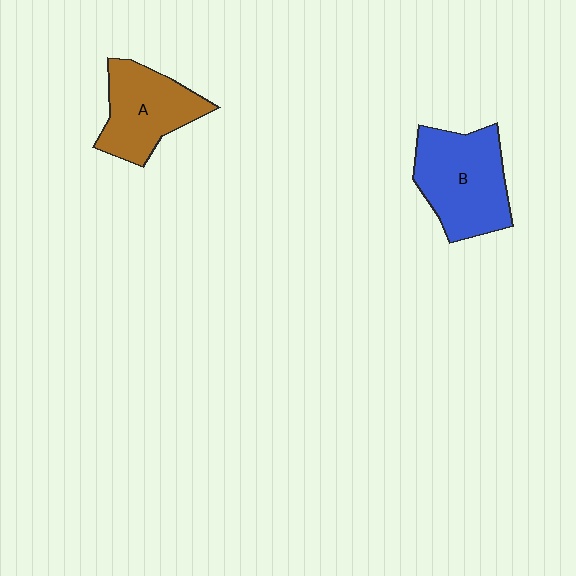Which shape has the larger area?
Shape B (blue).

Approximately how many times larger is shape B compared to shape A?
Approximately 1.2 times.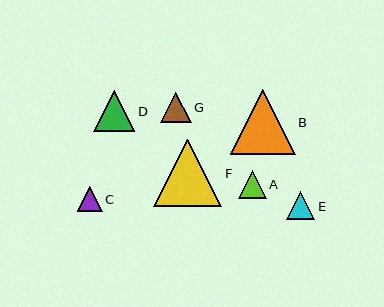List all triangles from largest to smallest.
From largest to smallest: F, B, D, G, A, E, C.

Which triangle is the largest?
Triangle F is the largest with a size of approximately 68 pixels.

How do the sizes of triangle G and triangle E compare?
Triangle G and triangle E are approximately the same size.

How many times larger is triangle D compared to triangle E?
Triangle D is approximately 1.5 times the size of triangle E.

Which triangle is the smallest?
Triangle C is the smallest with a size of approximately 25 pixels.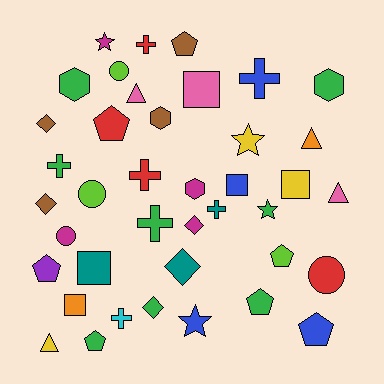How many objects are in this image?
There are 40 objects.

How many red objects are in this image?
There are 4 red objects.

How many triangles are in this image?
There are 4 triangles.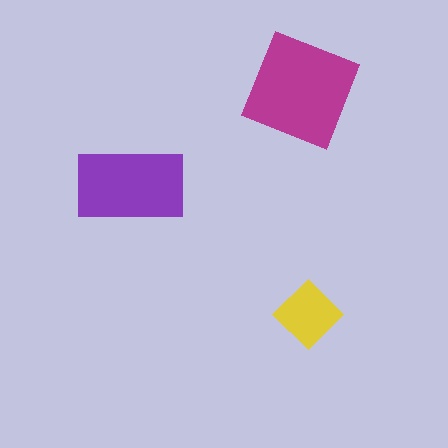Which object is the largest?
The magenta square.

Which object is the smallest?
The yellow diamond.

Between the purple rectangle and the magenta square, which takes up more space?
The magenta square.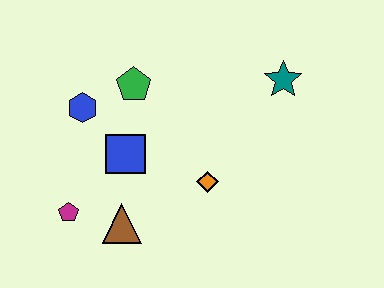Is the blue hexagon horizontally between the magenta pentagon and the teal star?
Yes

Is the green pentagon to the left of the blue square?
No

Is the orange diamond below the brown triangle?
No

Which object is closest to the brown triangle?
The magenta pentagon is closest to the brown triangle.